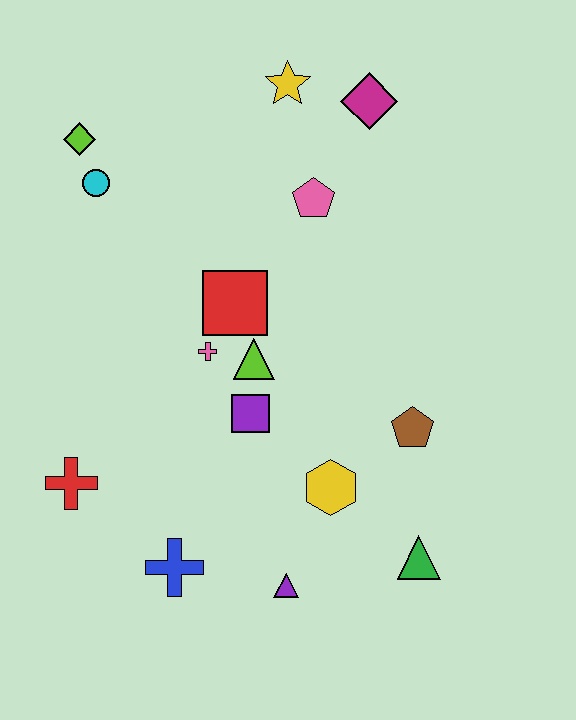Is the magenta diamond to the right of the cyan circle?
Yes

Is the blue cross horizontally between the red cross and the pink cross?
Yes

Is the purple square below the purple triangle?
No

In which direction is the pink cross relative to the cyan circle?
The pink cross is below the cyan circle.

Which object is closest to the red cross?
The blue cross is closest to the red cross.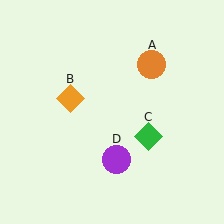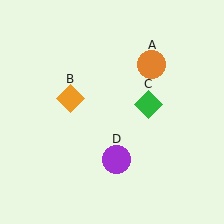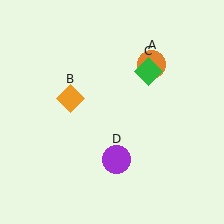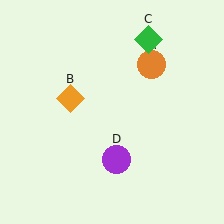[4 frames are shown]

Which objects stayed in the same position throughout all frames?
Orange circle (object A) and orange diamond (object B) and purple circle (object D) remained stationary.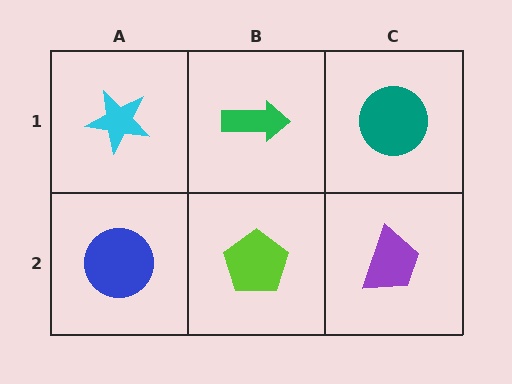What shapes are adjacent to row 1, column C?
A purple trapezoid (row 2, column C), a green arrow (row 1, column B).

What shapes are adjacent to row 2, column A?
A cyan star (row 1, column A), a lime pentagon (row 2, column B).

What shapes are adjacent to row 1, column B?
A lime pentagon (row 2, column B), a cyan star (row 1, column A), a teal circle (row 1, column C).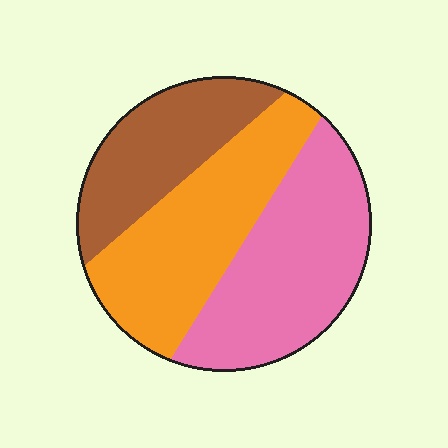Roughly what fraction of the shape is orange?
Orange takes up about three eighths (3/8) of the shape.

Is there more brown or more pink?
Pink.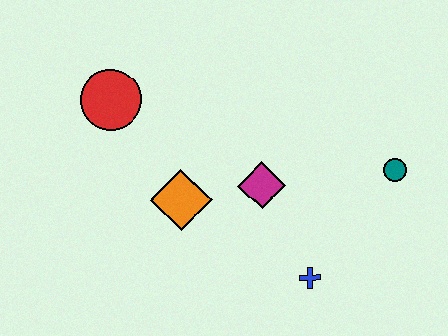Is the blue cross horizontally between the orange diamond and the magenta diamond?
No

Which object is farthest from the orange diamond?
The teal circle is farthest from the orange diamond.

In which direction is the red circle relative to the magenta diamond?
The red circle is to the left of the magenta diamond.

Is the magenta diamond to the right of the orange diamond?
Yes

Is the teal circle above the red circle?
No